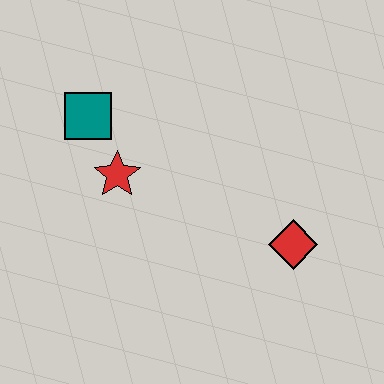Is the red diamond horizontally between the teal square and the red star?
No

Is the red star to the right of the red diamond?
No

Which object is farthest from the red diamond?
The teal square is farthest from the red diamond.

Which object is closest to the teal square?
The red star is closest to the teal square.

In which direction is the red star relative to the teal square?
The red star is below the teal square.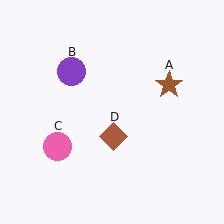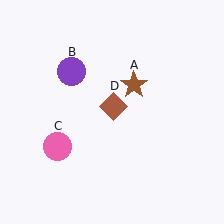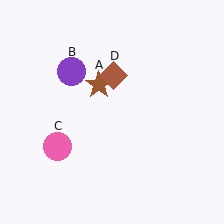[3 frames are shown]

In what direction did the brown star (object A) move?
The brown star (object A) moved left.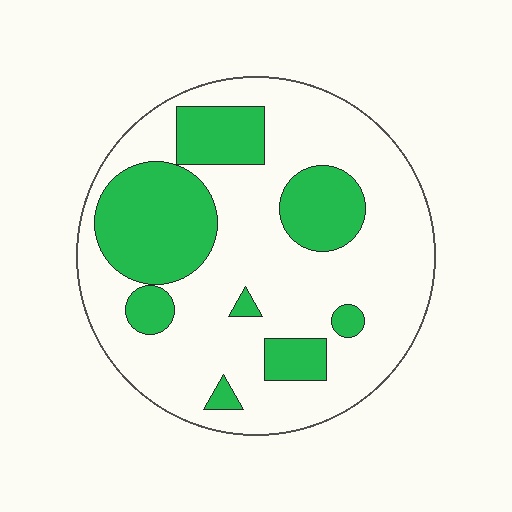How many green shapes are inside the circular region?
8.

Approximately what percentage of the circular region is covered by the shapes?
Approximately 30%.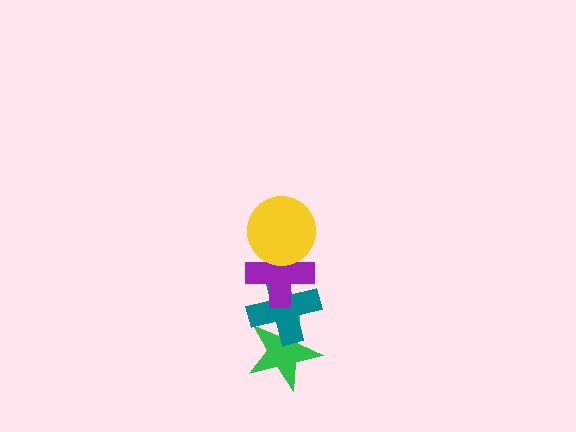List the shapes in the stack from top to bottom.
From top to bottom: the yellow circle, the purple cross, the teal cross, the green star.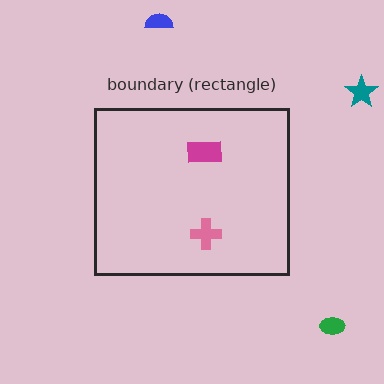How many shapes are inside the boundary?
2 inside, 3 outside.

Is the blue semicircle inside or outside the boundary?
Outside.